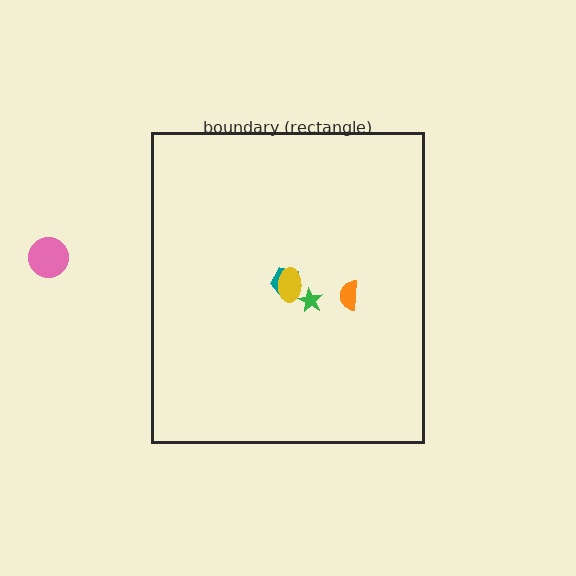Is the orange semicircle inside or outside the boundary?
Inside.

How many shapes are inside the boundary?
4 inside, 1 outside.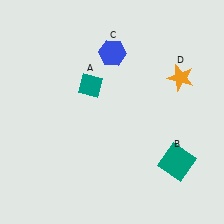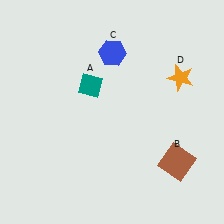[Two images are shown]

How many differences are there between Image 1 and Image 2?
There is 1 difference between the two images.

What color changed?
The square (B) changed from teal in Image 1 to brown in Image 2.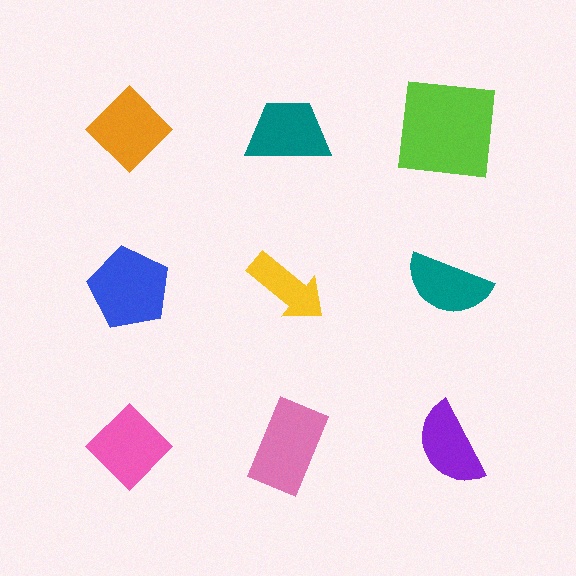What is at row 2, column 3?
A teal semicircle.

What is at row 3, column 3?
A purple semicircle.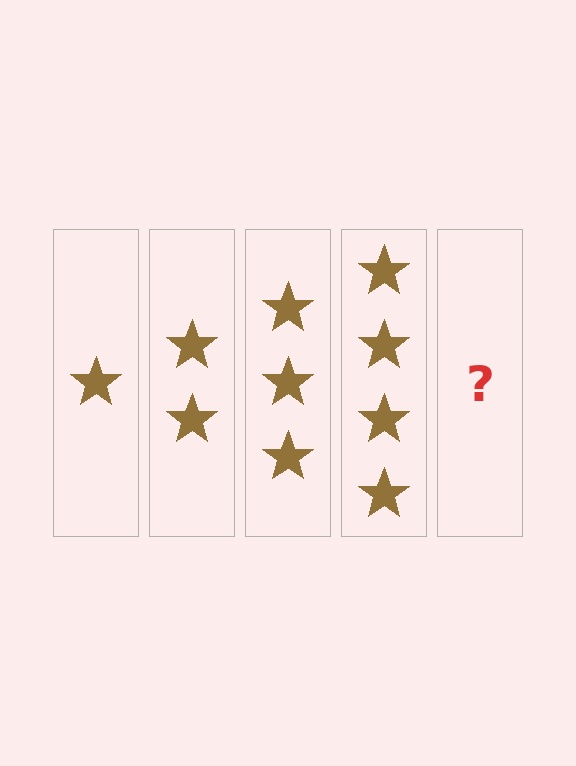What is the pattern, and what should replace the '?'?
The pattern is that each step adds one more star. The '?' should be 5 stars.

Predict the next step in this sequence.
The next step is 5 stars.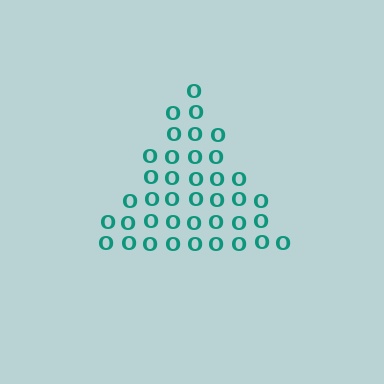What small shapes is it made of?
It is made of small letter O's.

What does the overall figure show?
The overall figure shows a triangle.